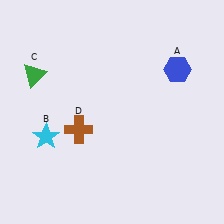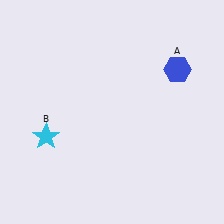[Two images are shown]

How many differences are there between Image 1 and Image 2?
There are 2 differences between the two images.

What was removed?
The green triangle (C), the brown cross (D) were removed in Image 2.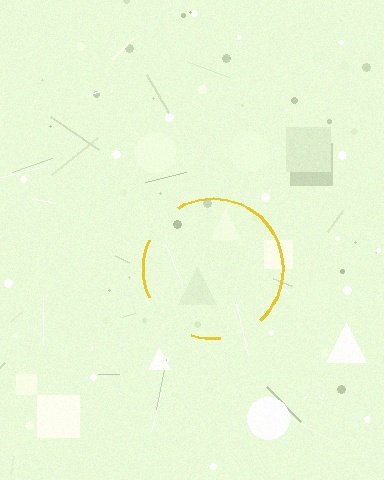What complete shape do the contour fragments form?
The contour fragments form a circle.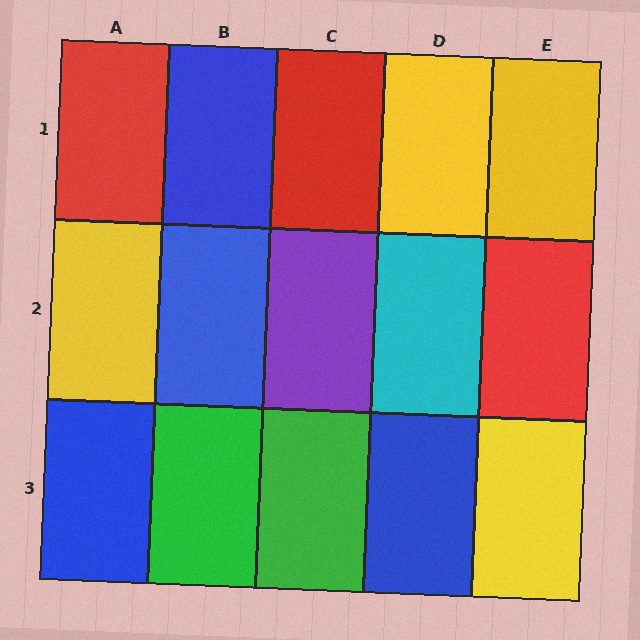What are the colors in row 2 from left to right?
Yellow, blue, purple, cyan, red.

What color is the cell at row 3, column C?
Green.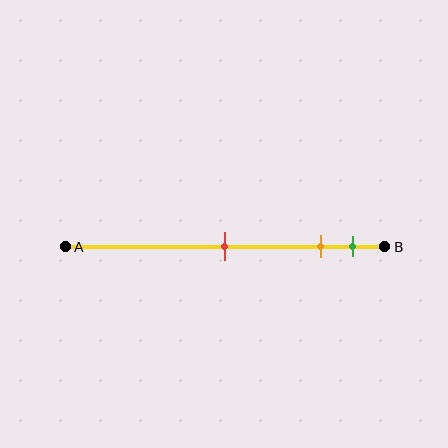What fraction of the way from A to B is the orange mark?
The orange mark is approximately 80% (0.8) of the way from A to B.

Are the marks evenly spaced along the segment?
No, the marks are not evenly spaced.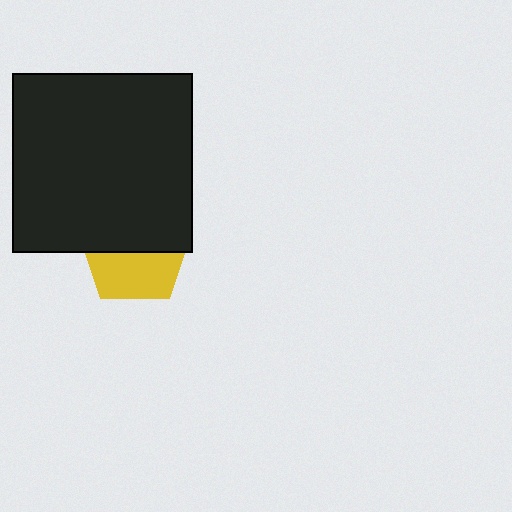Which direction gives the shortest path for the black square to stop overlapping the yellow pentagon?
Moving up gives the shortest separation.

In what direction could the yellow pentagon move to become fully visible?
The yellow pentagon could move down. That would shift it out from behind the black square entirely.